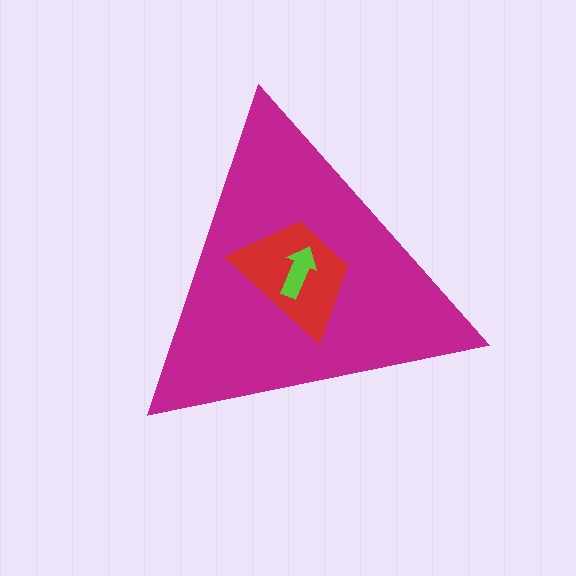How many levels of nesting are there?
3.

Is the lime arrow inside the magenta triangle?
Yes.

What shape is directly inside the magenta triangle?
The red trapezoid.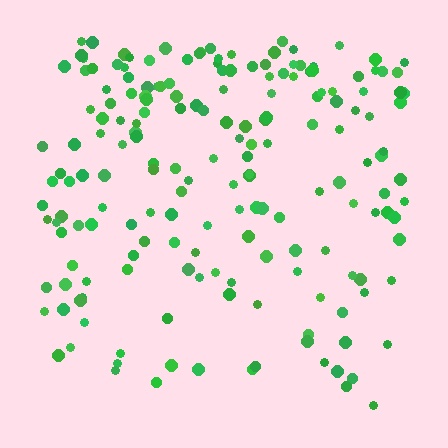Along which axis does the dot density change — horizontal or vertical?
Vertical.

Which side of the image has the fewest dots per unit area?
The bottom.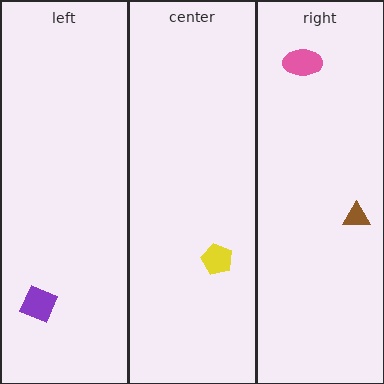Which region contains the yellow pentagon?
The center region.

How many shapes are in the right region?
2.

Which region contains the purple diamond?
The left region.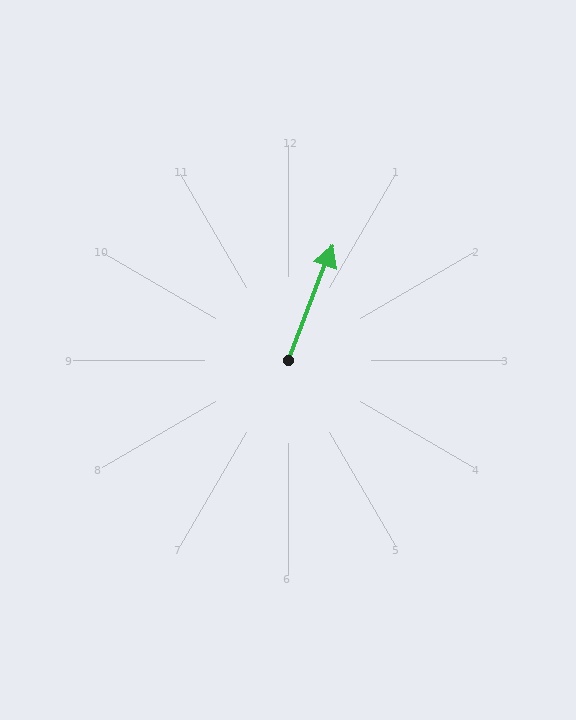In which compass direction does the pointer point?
North.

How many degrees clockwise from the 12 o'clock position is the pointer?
Approximately 21 degrees.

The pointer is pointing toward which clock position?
Roughly 1 o'clock.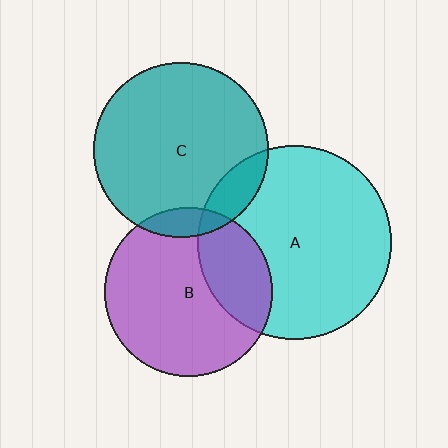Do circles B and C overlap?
Yes.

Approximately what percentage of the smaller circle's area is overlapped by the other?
Approximately 10%.